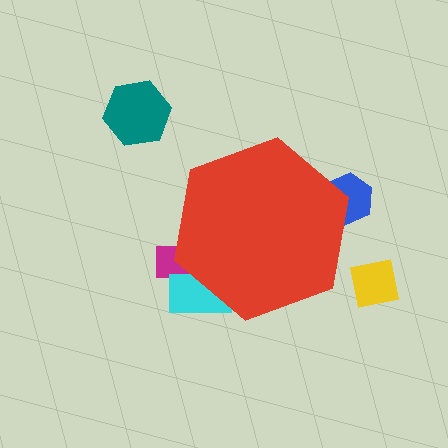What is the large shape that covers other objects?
A red hexagon.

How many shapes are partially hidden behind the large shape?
3 shapes are partially hidden.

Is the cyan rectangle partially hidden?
Yes, the cyan rectangle is partially hidden behind the red hexagon.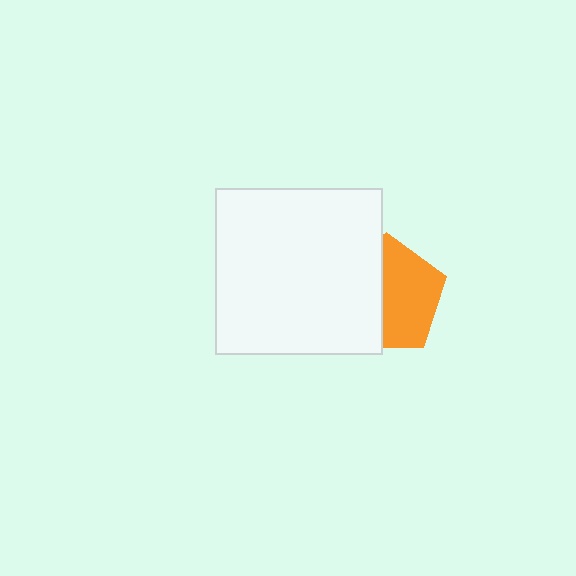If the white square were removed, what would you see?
You would see the complete orange pentagon.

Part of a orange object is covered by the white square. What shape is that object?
It is a pentagon.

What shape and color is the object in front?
The object in front is a white square.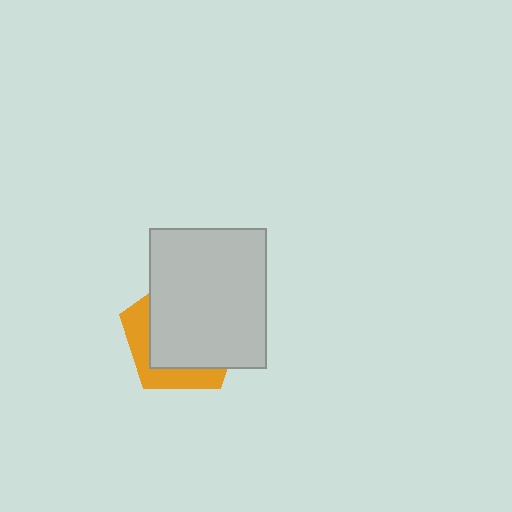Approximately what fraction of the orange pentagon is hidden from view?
Roughly 70% of the orange pentagon is hidden behind the light gray rectangle.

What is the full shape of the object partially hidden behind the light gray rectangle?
The partially hidden object is an orange pentagon.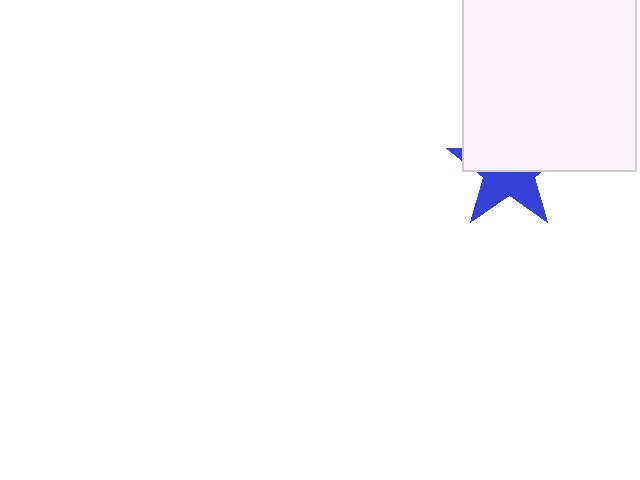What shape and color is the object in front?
The object in front is a white rectangle.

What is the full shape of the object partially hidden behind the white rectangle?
The partially hidden object is a blue star.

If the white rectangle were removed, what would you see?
You would see the complete blue star.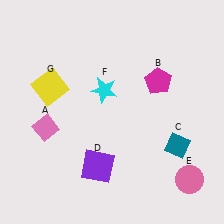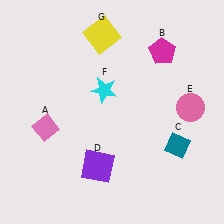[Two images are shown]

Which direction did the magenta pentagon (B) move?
The magenta pentagon (B) moved up.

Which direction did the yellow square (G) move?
The yellow square (G) moved up.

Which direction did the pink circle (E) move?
The pink circle (E) moved up.